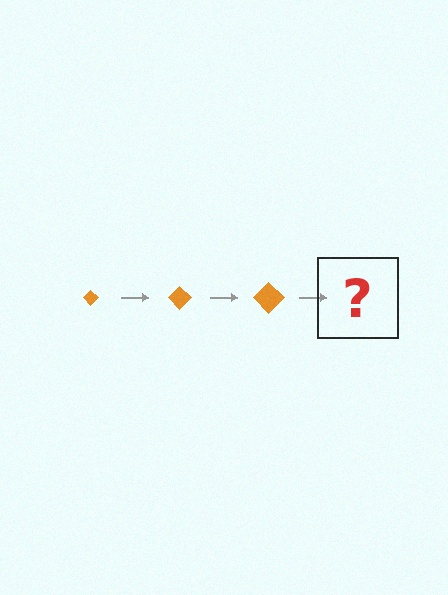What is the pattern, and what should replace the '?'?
The pattern is that the diamond gets progressively larger each step. The '?' should be an orange diamond, larger than the previous one.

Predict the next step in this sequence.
The next step is an orange diamond, larger than the previous one.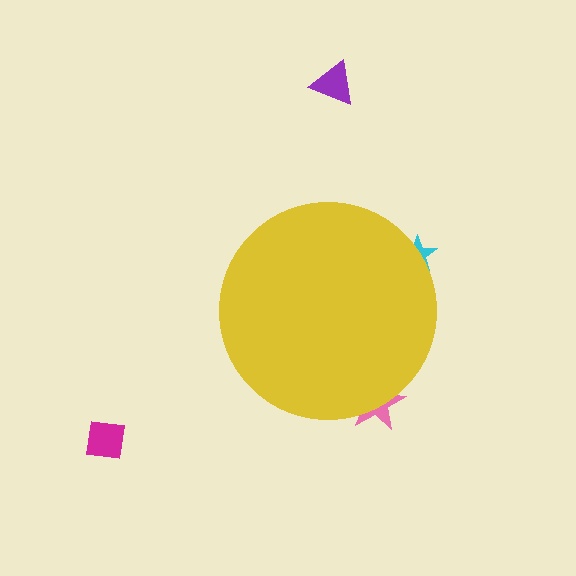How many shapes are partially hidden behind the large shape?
2 shapes are partially hidden.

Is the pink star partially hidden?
Yes, the pink star is partially hidden behind the yellow circle.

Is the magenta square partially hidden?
No, the magenta square is fully visible.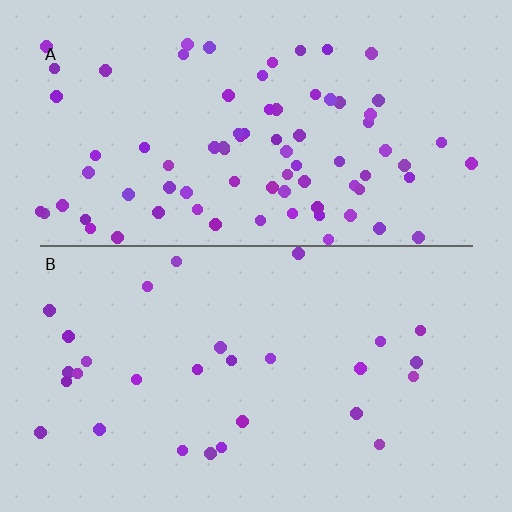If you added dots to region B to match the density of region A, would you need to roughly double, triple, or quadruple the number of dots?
Approximately triple.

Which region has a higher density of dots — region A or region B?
A (the top).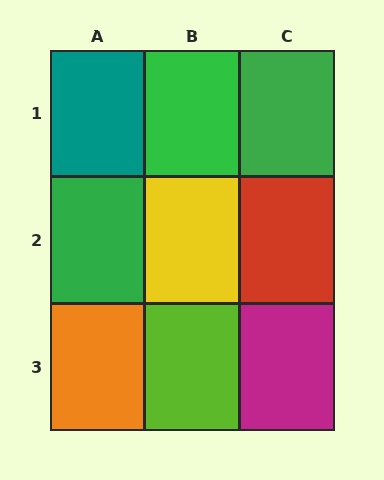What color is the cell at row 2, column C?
Red.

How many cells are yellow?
1 cell is yellow.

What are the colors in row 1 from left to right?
Teal, green, green.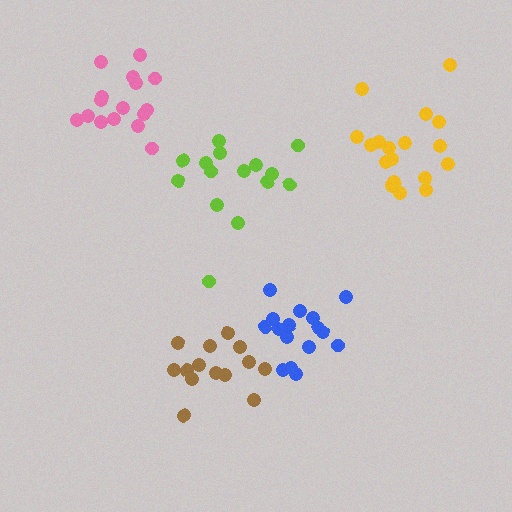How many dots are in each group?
Group 1: 15 dots, Group 2: 18 dots, Group 3: 14 dots, Group 4: 16 dots, Group 5: 16 dots (79 total).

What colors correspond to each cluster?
The clusters are colored: lime, yellow, brown, blue, pink.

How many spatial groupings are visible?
There are 5 spatial groupings.